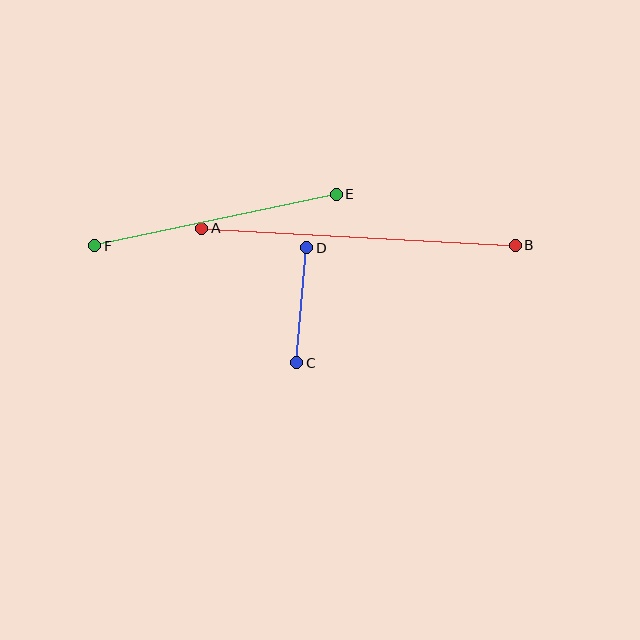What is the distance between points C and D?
The distance is approximately 116 pixels.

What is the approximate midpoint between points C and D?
The midpoint is at approximately (302, 305) pixels.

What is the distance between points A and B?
The distance is approximately 314 pixels.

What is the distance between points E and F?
The distance is approximately 247 pixels.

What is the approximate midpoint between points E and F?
The midpoint is at approximately (216, 220) pixels.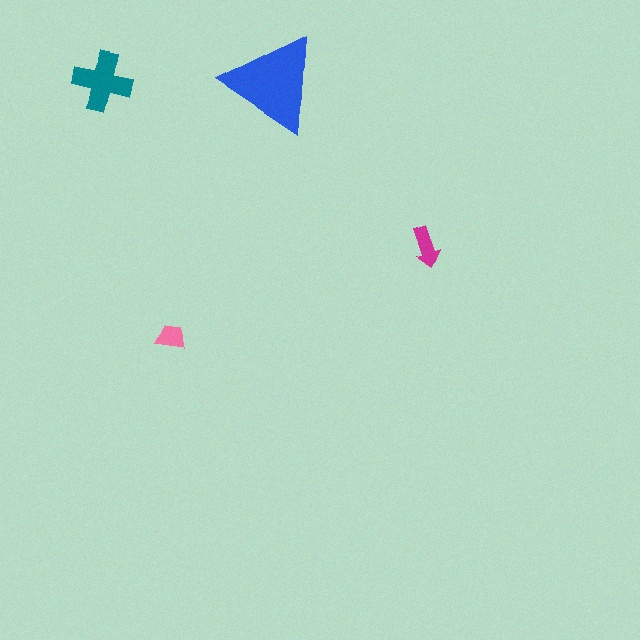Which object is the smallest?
The pink trapezoid.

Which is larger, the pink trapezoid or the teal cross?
The teal cross.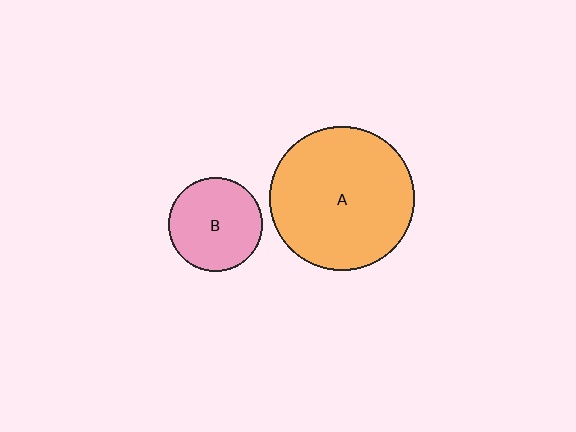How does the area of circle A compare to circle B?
Approximately 2.3 times.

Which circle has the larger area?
Circle A (orange).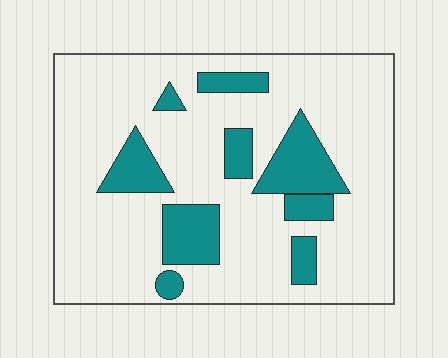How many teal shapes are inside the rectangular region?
9.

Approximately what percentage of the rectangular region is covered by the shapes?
Approximately 20%.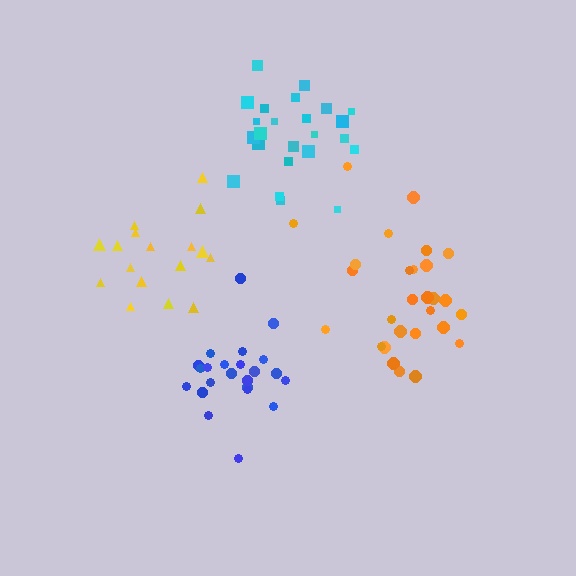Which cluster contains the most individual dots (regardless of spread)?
Orange (28).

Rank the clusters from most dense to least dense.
blue, cyan, orange, yellow.